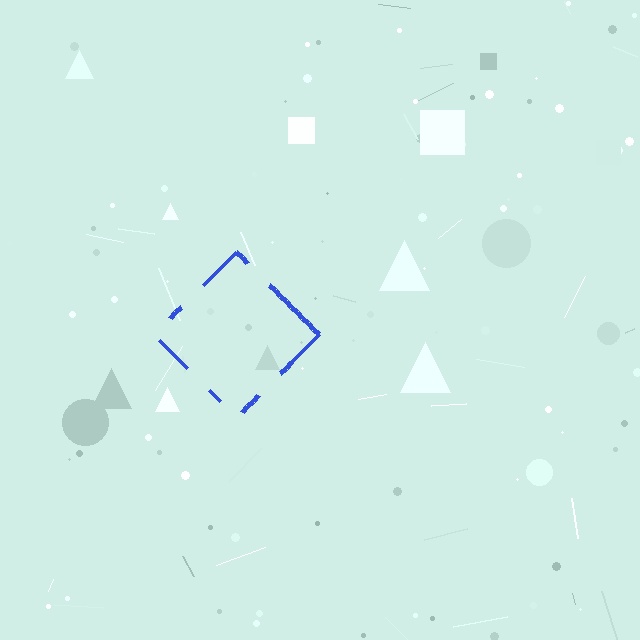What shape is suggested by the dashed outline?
The dashed outline suggests a diamond.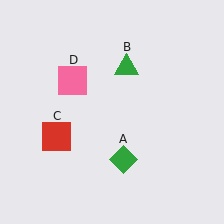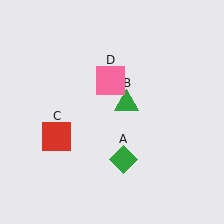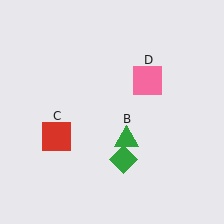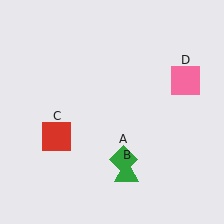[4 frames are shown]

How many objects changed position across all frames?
2 objects changed position: green triangle (object B), pink square (object D).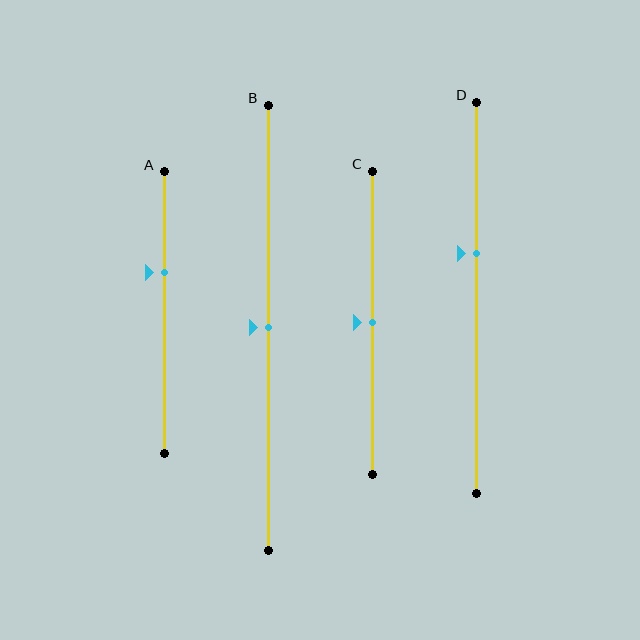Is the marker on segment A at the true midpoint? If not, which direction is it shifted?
No, the marker on segment A is shifted upward by about 14% of the segment length.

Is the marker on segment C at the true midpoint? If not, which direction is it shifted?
Yes, the marker on segment C is at the true midpoint.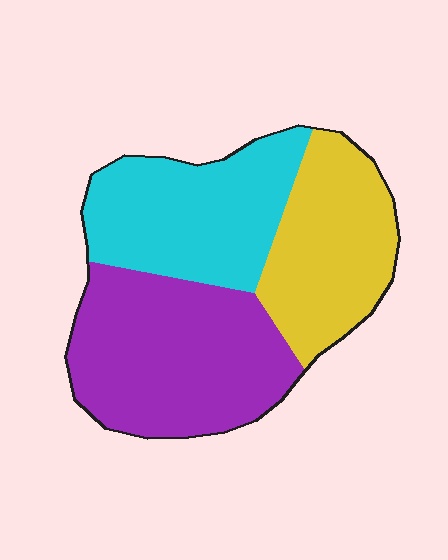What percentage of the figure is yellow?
Yellow takes up between a quarter and a half of the figure.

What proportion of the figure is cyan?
Cyan covers about 30% of the figure.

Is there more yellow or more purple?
Purple.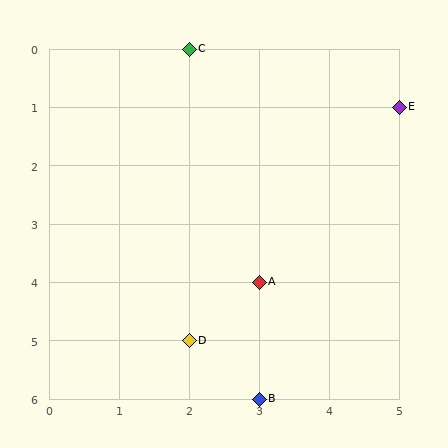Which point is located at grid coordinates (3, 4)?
Point A is at (3, 4).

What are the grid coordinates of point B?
Point B is at grid coordinates (3, 6).